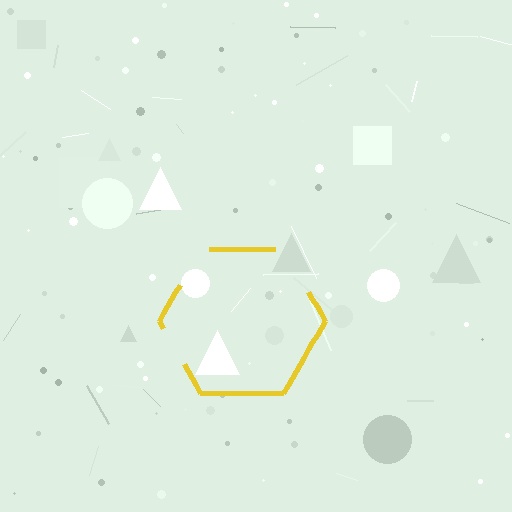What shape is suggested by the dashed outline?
The dashed outline suggests a hexagon.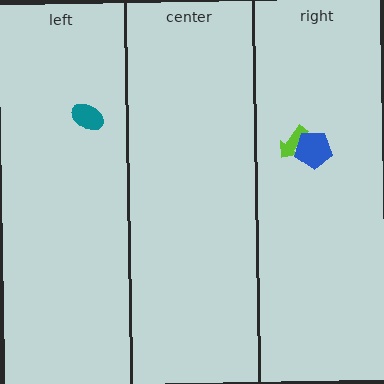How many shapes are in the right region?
2.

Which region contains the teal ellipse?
The left region.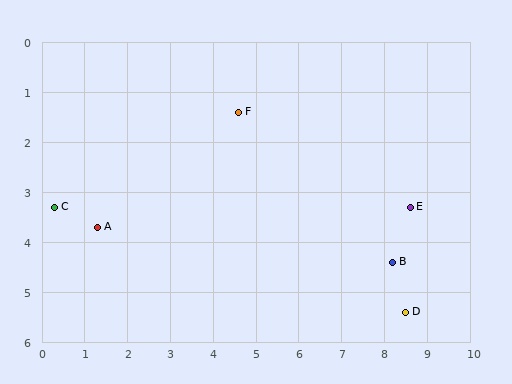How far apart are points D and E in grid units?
Points D and E are about 2.1 grid units apart.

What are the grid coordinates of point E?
Point E is at approximately (8.6, 3.3).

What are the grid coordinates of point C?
Point C is at approximately (0.3, 3.3).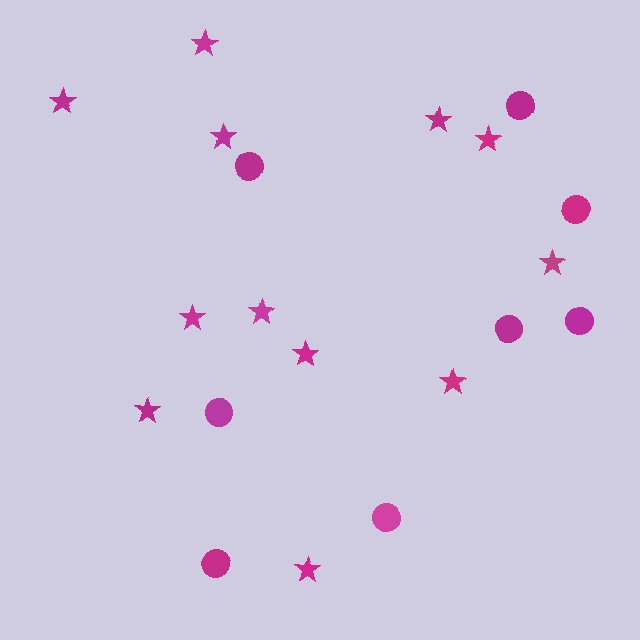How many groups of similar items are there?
There are 2 groups: one group of circles (8) and one group of stars (12).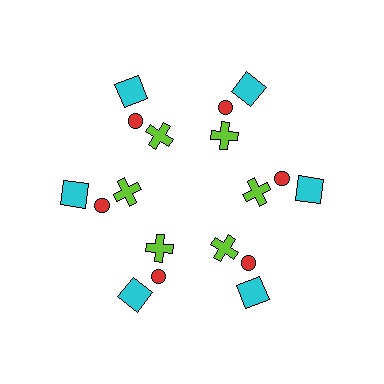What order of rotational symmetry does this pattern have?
This pattern has 6-fold rotational symmetry.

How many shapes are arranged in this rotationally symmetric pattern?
There are 18 shapes, arranged in 6 groups of 3.